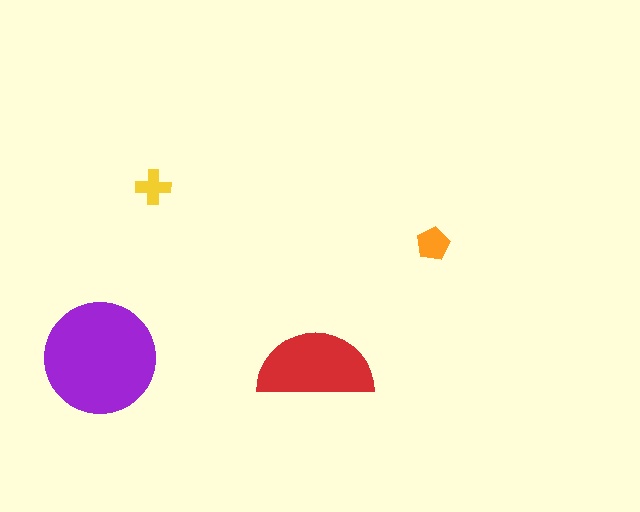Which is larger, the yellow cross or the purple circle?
The purple circle.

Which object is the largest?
The purple circle.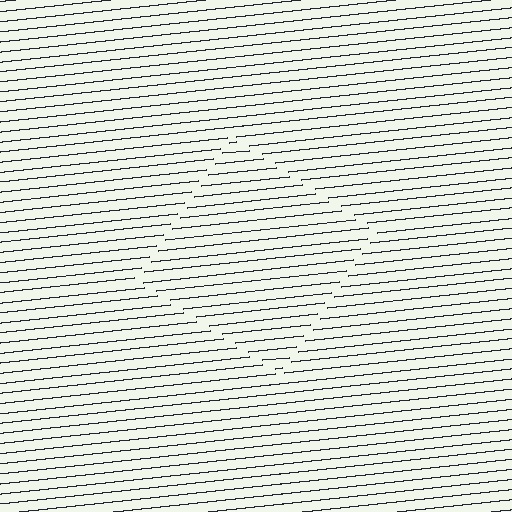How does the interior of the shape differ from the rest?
The interior of the shape contains the same grating, shifted by half a period — the contour is defined by the phase discontinuity where line-ends from the inner and outer gratings abut.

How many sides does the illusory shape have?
4 sides — the line-ends trace a square.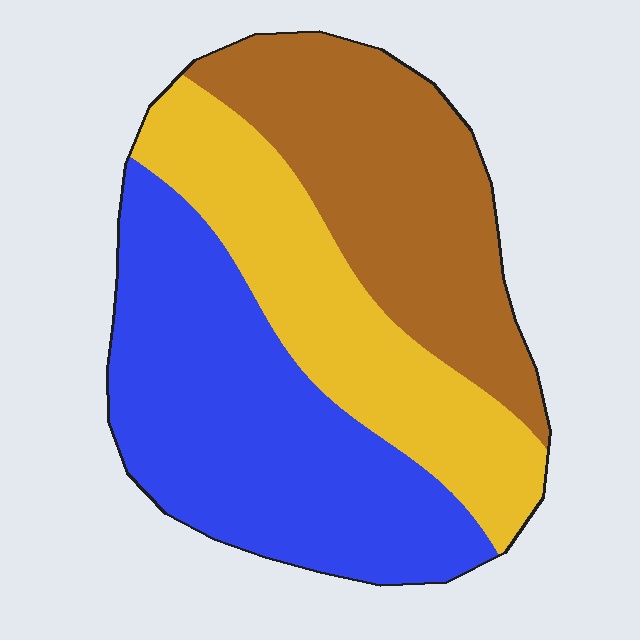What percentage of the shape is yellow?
Yellow covers 28% of the shape.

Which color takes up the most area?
Blue, at roughly 40%.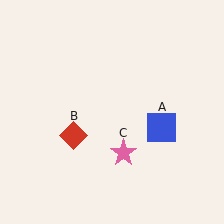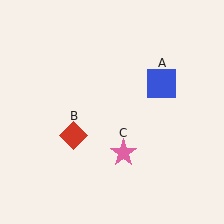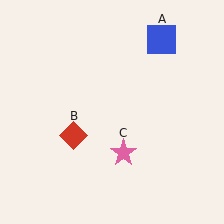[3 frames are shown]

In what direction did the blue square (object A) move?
The blue square (object A) moved up.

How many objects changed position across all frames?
1 object changed position: blue square (object A).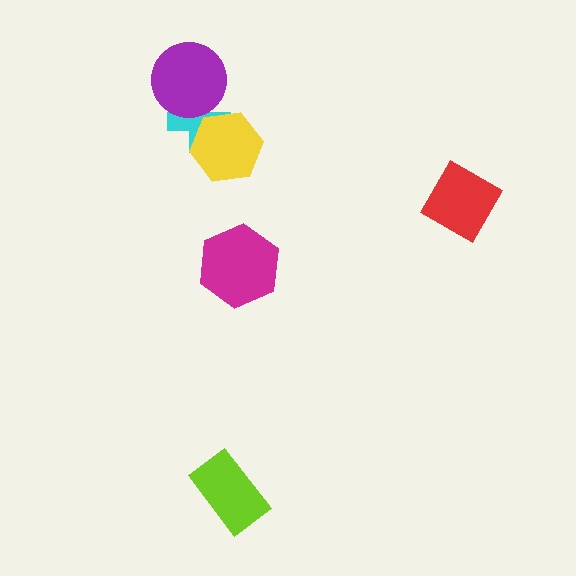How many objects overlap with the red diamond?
0 objects overlap with the red diamond.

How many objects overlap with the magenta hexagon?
0 objects overlap with the magenta hexagon.